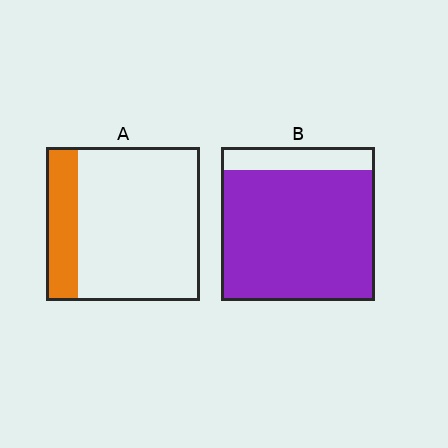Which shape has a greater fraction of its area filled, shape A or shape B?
Shape B.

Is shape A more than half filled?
No.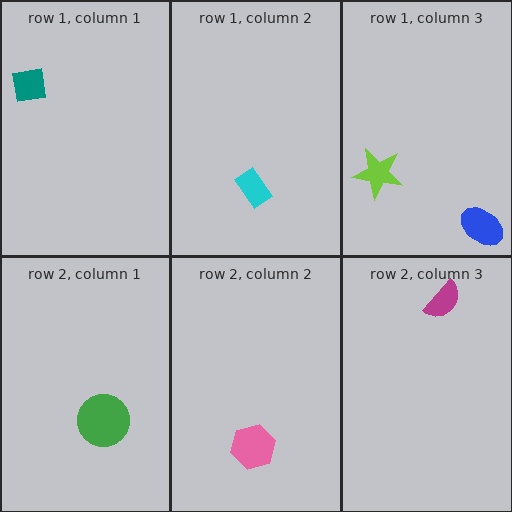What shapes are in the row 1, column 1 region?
The teal square.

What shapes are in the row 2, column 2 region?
The pink hexagon.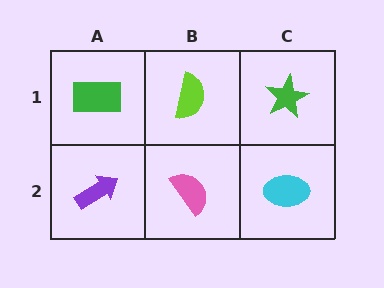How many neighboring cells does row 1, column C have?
2.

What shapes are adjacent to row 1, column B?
A pink semicircle (row 2, column B), a green rectangle (row 1, column A), a green star (row 1, column C).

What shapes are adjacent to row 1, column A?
A purple arrow (row 2, column A), a lime semicircle (row 1, column B).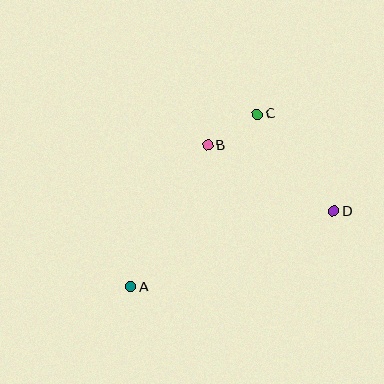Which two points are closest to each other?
Points B and C are closest to each other.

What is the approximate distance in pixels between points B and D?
The distance between B and D is approximately 142 pixels.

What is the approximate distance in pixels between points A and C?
The distance between A and C is approximately 214 pixels.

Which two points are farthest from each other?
Points A and D are farthest from each other.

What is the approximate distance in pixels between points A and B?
The distance between A and B is approximately 161 pixels.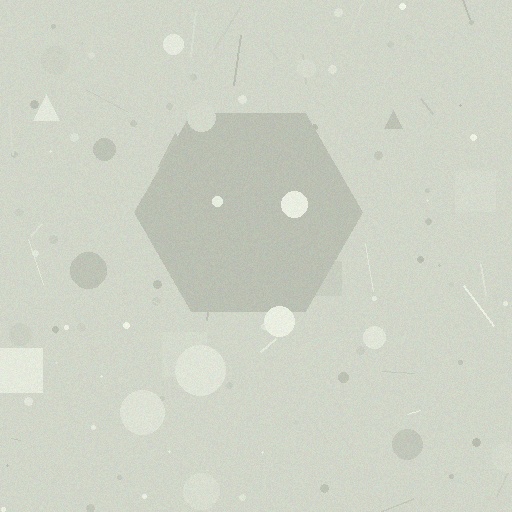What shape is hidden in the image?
A hexagon is hidden in the image.